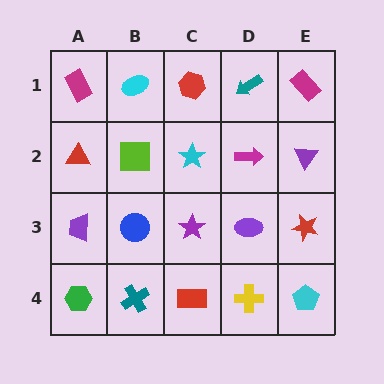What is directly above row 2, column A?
A magenta rectangle.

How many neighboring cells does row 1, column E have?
2.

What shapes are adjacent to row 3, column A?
A red triangle (row 2, column A), a green hexagon (row 4, column A), a blue circle (row 3, column B).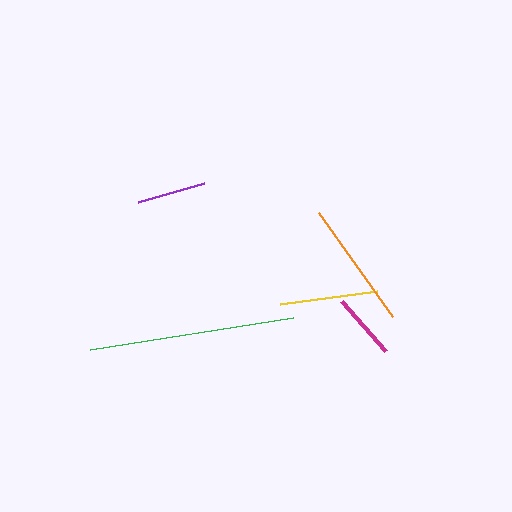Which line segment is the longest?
The green line is the longest at approximately 206 pixels.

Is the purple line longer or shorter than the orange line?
The orange line is longer than the purple line.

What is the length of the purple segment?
The purple segment is approximately 68 pixels long.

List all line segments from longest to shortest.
From longest to shortest: green, orange, yellow, purple, magenta.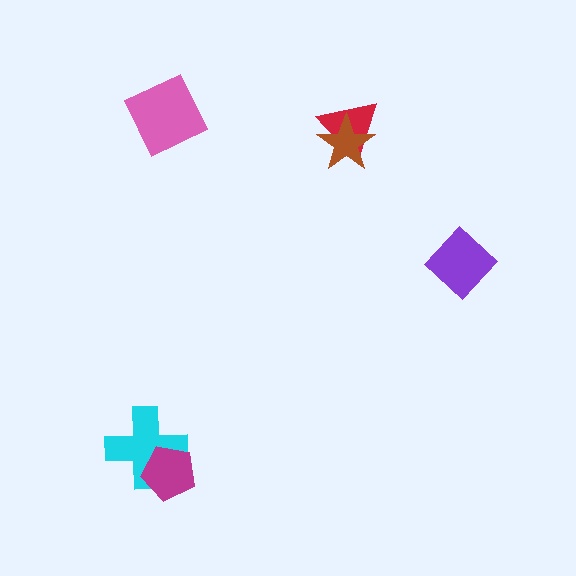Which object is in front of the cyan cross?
The magenta pentagon is in front of the cyan cross.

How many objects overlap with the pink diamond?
0 objects overlap with the pink diamond.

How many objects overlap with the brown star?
1 object overlaps with the brown star.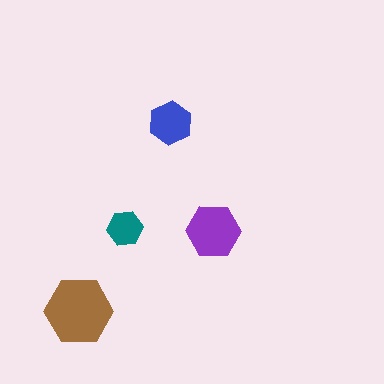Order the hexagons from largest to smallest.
the brown one, the purple one, the blue one, the teal one.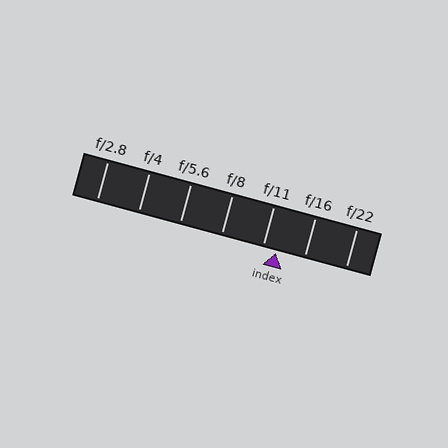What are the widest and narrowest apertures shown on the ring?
The widest aperture shown is f/2.8 and the narrowest is f/22.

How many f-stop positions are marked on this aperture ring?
There are 7 f-stop positions marked.